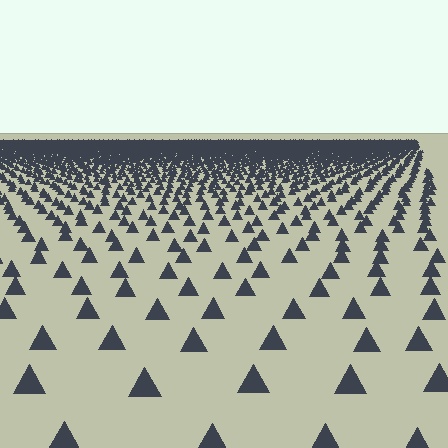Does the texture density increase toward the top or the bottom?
Density increases toward the top.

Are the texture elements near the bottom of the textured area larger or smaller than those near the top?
Larger. Near the bottom, elements are closer to the viewer and appear at a bigger on-screen size.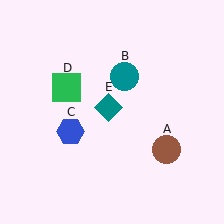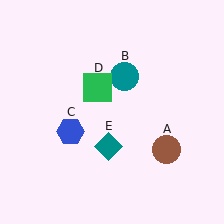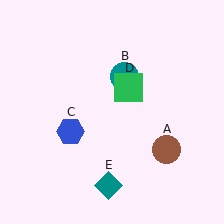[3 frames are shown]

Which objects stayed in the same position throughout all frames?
Brown circle (object A) and teal circle (object B) and blue hexagon (object C) remained stationary.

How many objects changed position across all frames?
2 objects changed position: green square (object D), teal diamond (object E).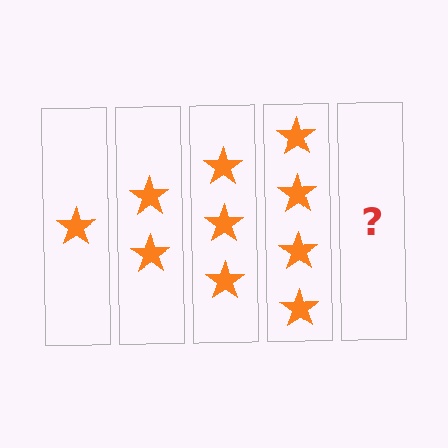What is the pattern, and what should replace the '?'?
The pattern is that each step adds one more star. The '?' should be 5 stars.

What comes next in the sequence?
The next element should be 5 stars.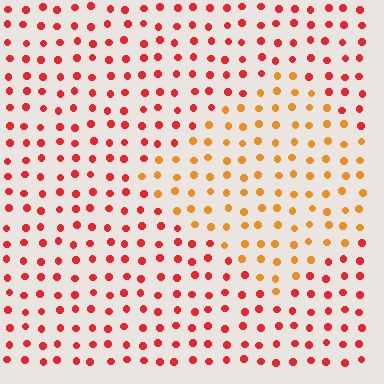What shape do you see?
I see a diamond.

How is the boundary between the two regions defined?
The boundary is defined purely by a slight shift in hue (about 36 degrees). Spacing, size, and orientation are identical on both sides.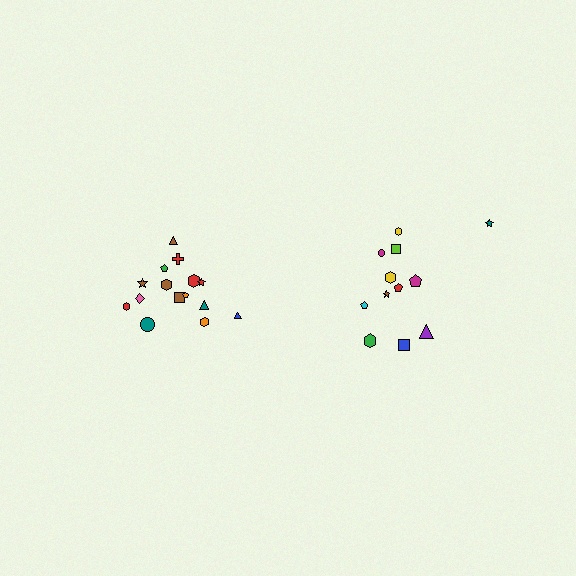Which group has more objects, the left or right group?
The left group.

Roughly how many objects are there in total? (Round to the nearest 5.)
Roughly 25 objects in total.